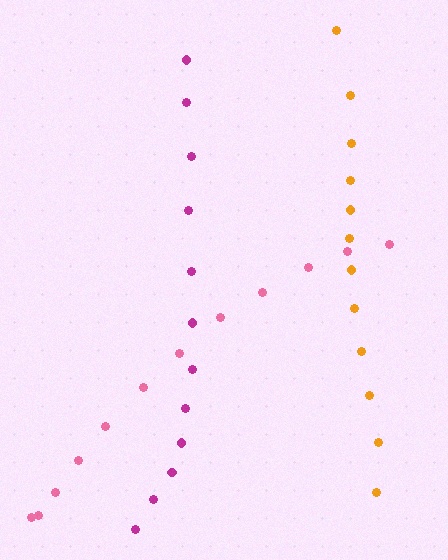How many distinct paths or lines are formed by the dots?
There are 3 distinct paths.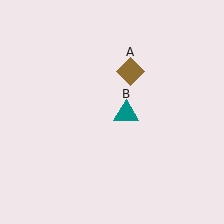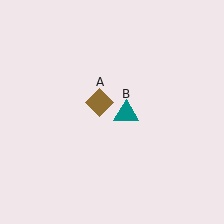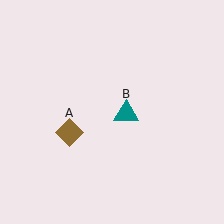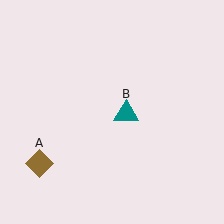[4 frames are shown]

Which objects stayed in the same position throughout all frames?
Teal triangle (object B) remained stationary.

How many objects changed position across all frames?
1 object changed position: brown diamond (object A).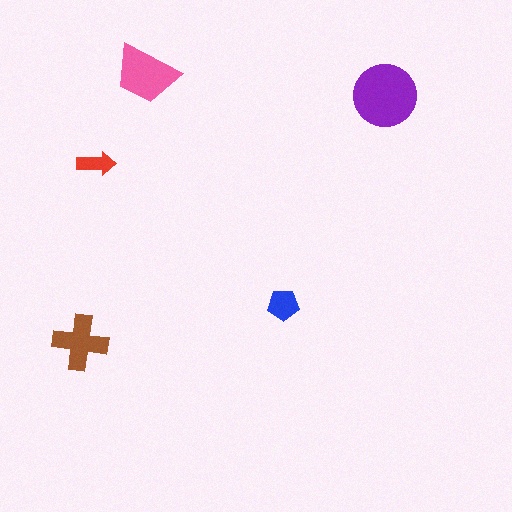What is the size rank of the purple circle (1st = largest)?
1st.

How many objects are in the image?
There are 5 objects in the image.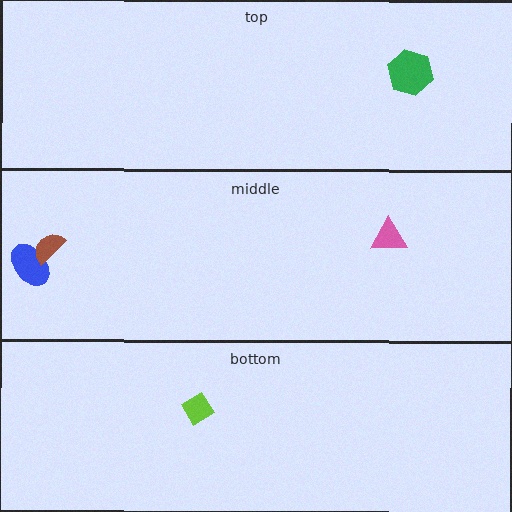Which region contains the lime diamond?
The bottom region.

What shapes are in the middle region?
The blue ellipse, the brown semicircle, the pink triangle.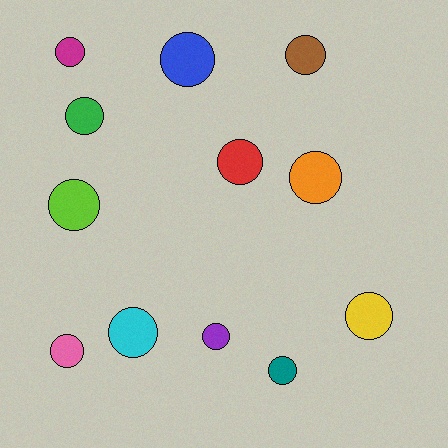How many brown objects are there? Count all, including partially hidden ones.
There is 1 brown object.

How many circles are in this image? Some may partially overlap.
There are 12 circles.